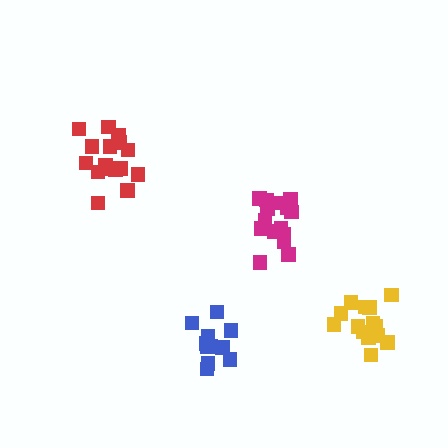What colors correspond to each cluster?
The clusters are colored: blue, magenta, red, yellow.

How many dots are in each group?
Group 1: 11 dots, Group 2: 16 dots, Group 3: 17 dots, Group 4: 14 dots (58 total).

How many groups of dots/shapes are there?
There are 4 groups.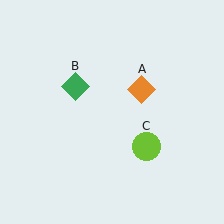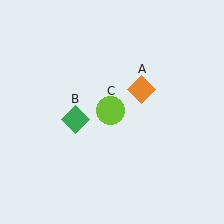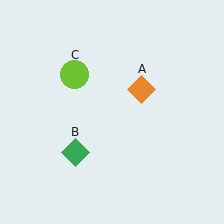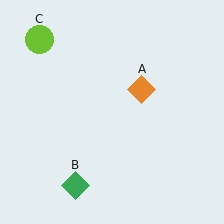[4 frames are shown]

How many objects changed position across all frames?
2 objects changed position: green diamond (object B), lime circle (object C).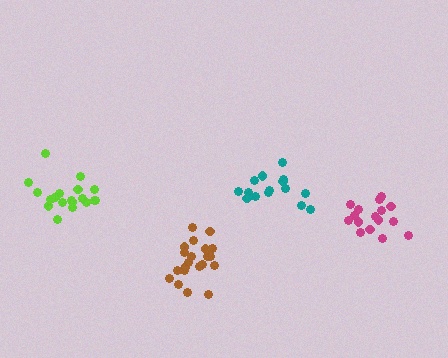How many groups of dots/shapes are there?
There are 4 groups.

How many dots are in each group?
Group 1: 16 dots, Group 2: 15 dots, Group 3: 21 dots, Group 4: 19 dots (71 total).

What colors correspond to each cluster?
The clusters are colored: magenta, teal, brown, lime.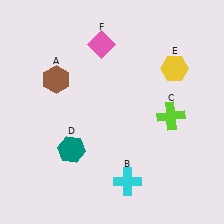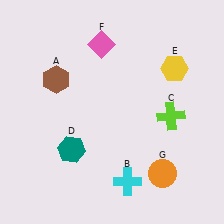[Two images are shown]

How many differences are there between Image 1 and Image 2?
There is 1 difference between the two images.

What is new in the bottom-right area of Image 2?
An orange circle (G) was added in the bottom-right area of Image 2.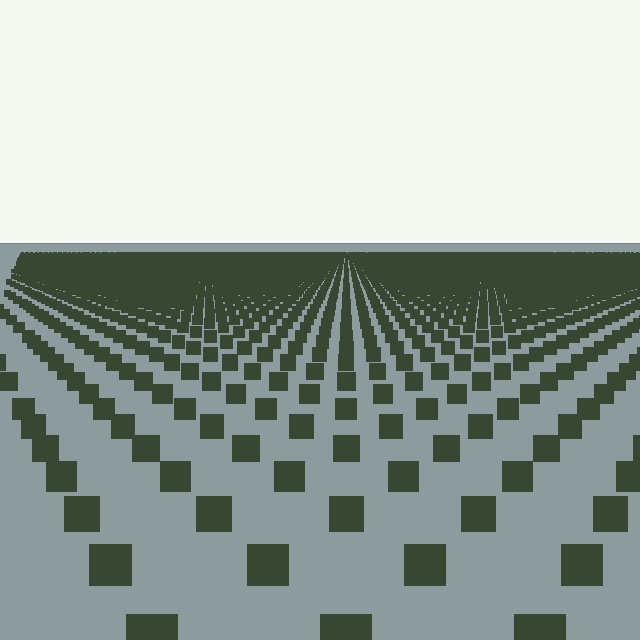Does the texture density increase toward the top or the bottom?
Density increases toward the top.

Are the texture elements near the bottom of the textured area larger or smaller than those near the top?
Larger. Near the bottom, elements are closer to the viewer and appear at a bigger on-screen size.